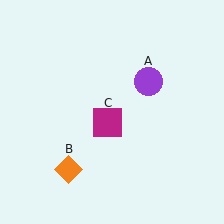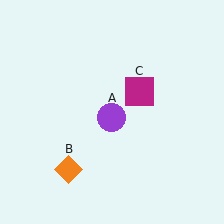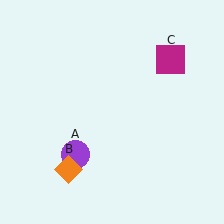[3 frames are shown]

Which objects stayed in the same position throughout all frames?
Orange diamond (object B) remained stationary.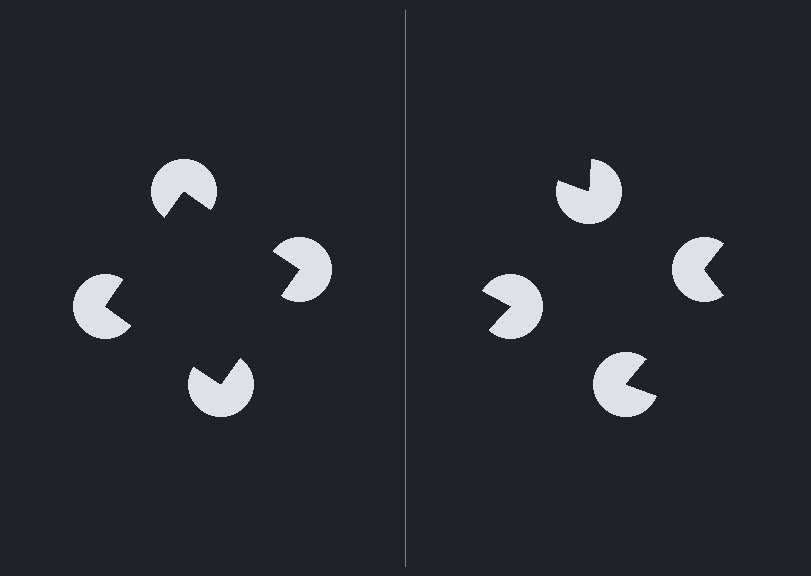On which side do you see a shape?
An illusory square appears on the left side. On the right side the wedge cuts are rotated, so no coherent shape forms.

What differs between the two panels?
The pac-man discs are positioned identically on both sides; only the wedge orientations differ. On the left they align to a square; on the right they are misaligned.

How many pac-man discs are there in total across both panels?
8 — 4 on each side.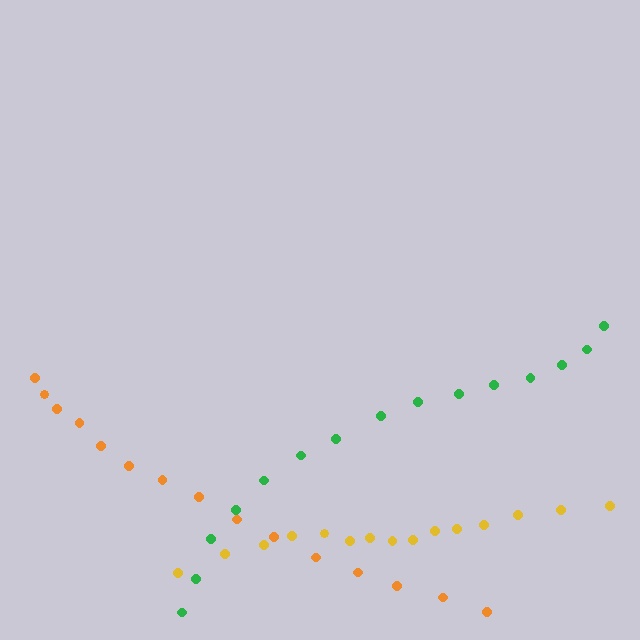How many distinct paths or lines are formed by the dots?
There are 3 distinct paths.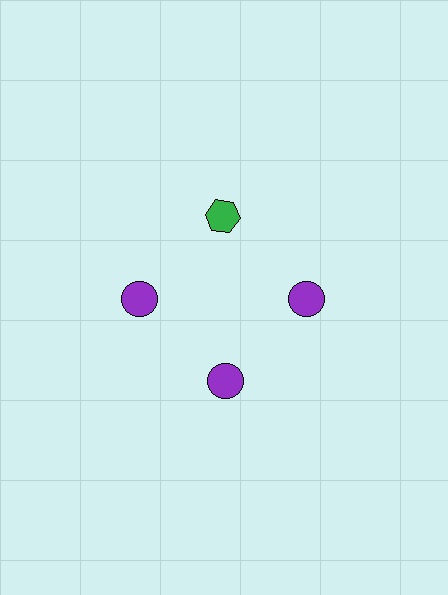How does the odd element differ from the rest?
It differs in both color (green instead of purple) and shape (hexagon instead of circle).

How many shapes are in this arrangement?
There are 4 shapes arranged in a ring pattern.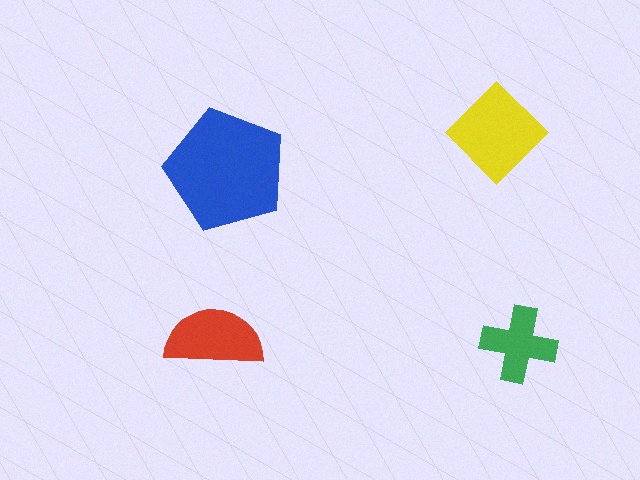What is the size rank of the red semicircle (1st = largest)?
3rd.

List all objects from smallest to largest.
The green cross, the red semicircle, the yellow diamond, the blue pentagon.